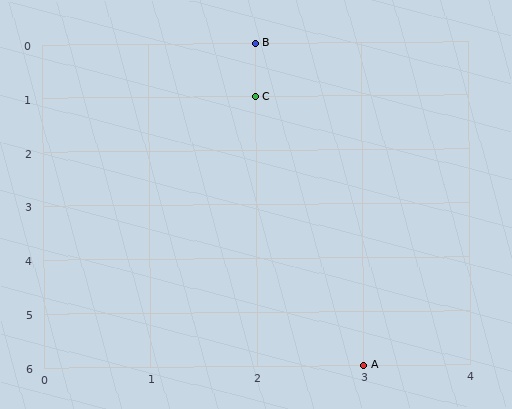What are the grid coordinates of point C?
Point C is at grid coordinates (2, 1).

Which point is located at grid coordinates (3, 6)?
Point A is at (3, 6).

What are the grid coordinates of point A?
Point A is at grid coordinates (3, 6).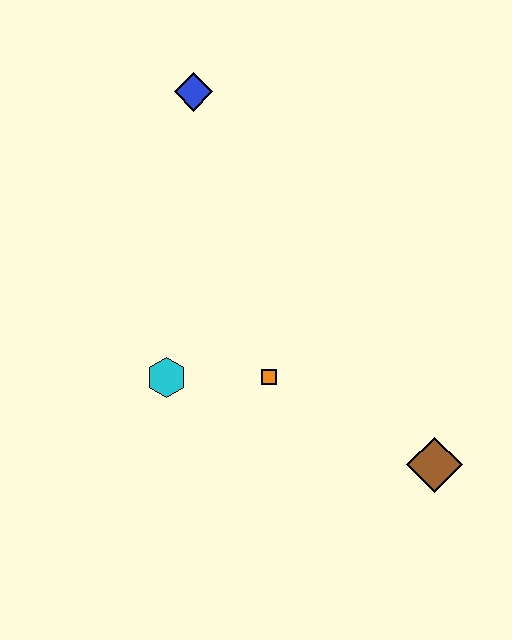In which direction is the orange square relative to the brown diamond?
The orange square is to the left of the brown diamond.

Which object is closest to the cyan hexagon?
The orange square is closest to the cyan hexagon.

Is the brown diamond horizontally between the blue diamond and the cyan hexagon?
No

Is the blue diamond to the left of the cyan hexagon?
No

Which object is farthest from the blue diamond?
The brown diamond is farthest from the blue diamond.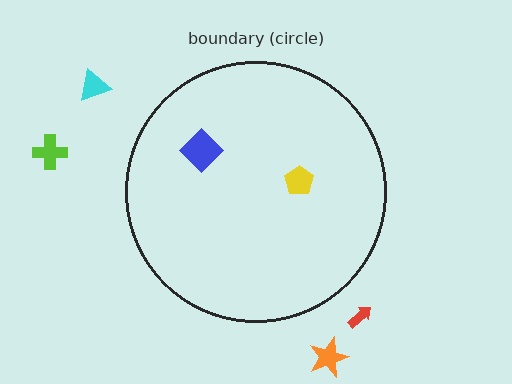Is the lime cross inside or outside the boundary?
Outside.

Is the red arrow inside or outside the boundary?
Outside.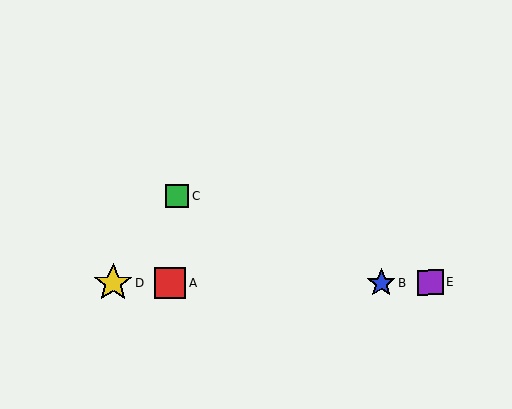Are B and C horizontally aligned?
No, B is at y≈283 and C is at y≈196.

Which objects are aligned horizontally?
Objects A, B, D, E are aligned horizontally.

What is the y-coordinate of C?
Object C is at y≈196.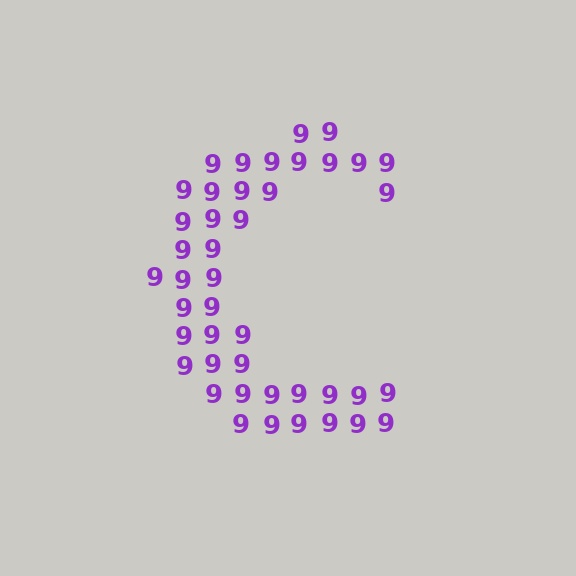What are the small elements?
The small elements are digit 9's.